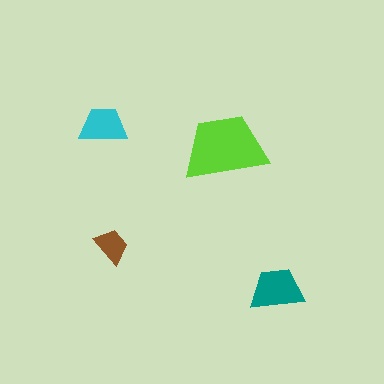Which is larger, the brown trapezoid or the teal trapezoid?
The teal one.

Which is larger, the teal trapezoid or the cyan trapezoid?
The teal one.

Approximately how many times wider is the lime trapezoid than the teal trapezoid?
About 1.5 times wider.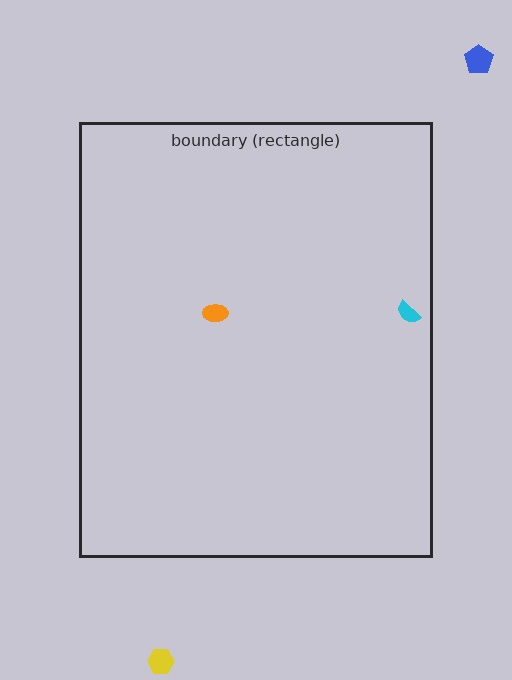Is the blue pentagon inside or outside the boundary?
Outside.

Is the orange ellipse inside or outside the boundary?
Inside.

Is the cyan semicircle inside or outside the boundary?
Inside.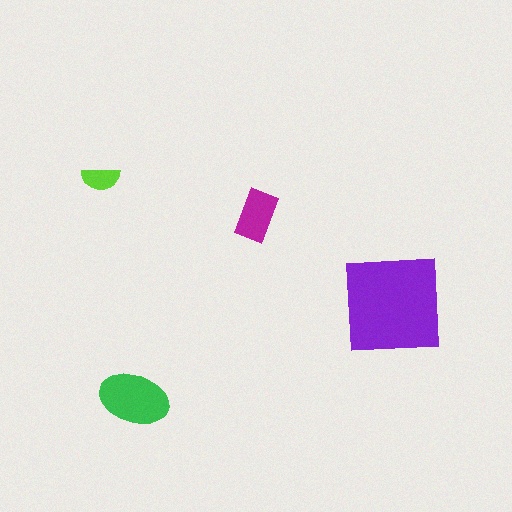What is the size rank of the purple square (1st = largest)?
1st.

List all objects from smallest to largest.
The lime semicircle, the magenta rectangle, the green ellipse, the purple square.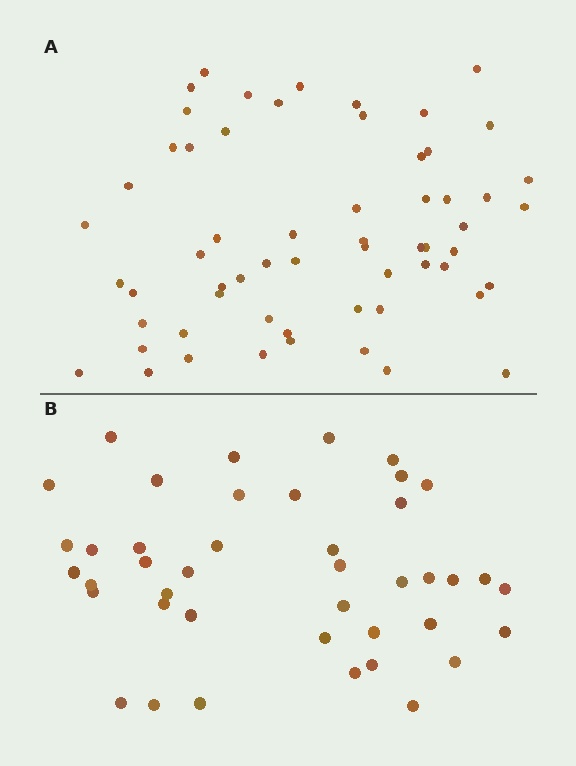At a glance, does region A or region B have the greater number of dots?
Region A (the top region) has more dots.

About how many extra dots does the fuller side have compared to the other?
Region A has approximately 20 more dots than region B.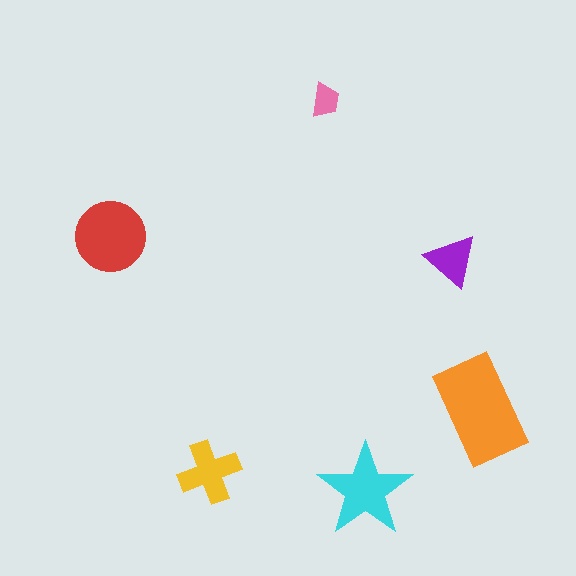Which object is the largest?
The orange rectangle.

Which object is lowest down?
The cyan star is bottommost.